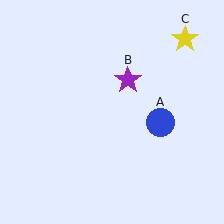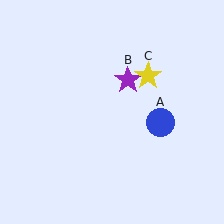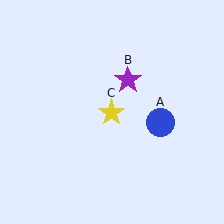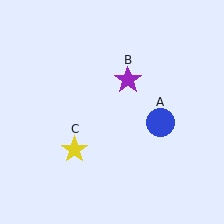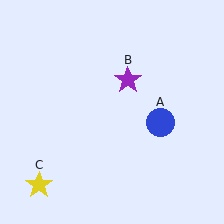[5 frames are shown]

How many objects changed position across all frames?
1 object changed position: yellow star (object C).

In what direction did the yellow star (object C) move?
The yellow star (object C) moved down and to the left.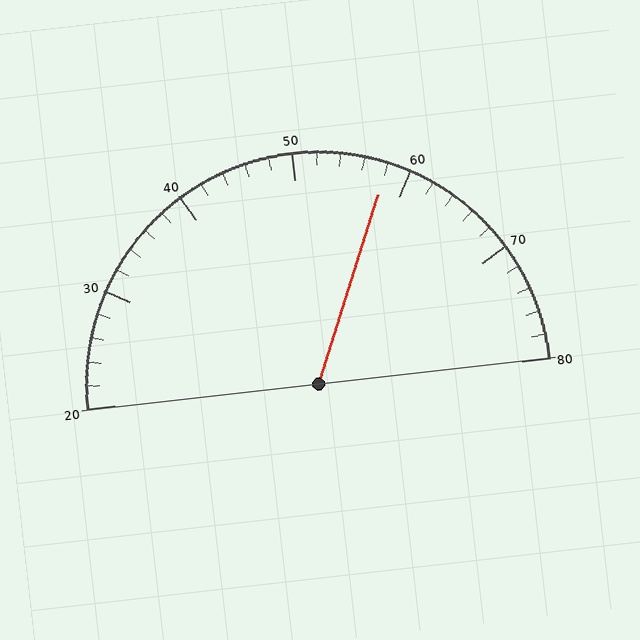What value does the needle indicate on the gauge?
The needle indicates approximately 58.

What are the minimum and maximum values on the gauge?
The gauge ranges from 20 to 80.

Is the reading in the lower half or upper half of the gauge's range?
The reading is in the upper half of the range (20 to 80).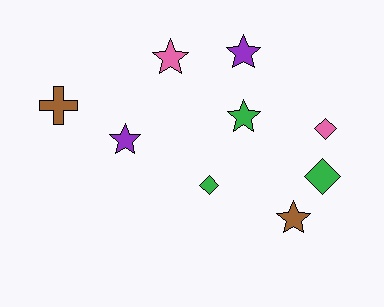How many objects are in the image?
There are 9 objects.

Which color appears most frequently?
Green, with 3 objects.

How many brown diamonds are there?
There are no brown diamonds.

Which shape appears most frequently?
Star, with 5 objects.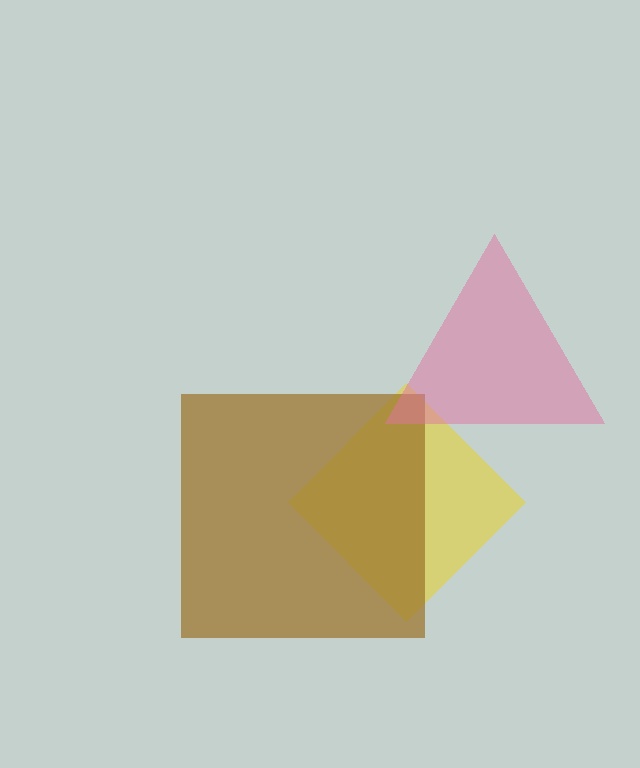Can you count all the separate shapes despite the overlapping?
Yes, there are 3 separate shapes.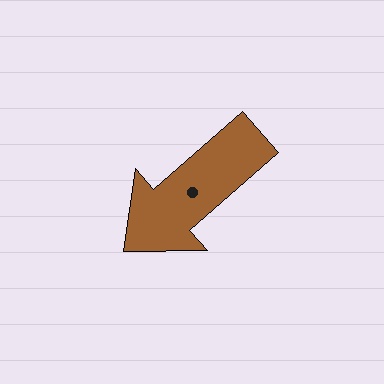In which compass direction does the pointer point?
Southwest.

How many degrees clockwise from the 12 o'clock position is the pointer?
Approximately 229 degrees.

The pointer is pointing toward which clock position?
Roughly 8 o'clock.